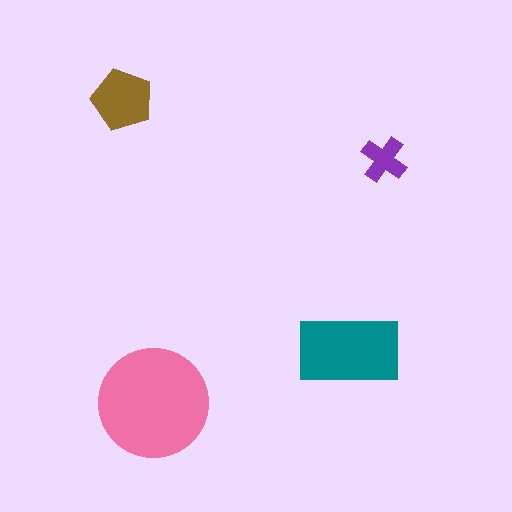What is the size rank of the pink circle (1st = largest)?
1st.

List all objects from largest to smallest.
The pink circle, the teal rectangle, the brown pentagon, the purple cross.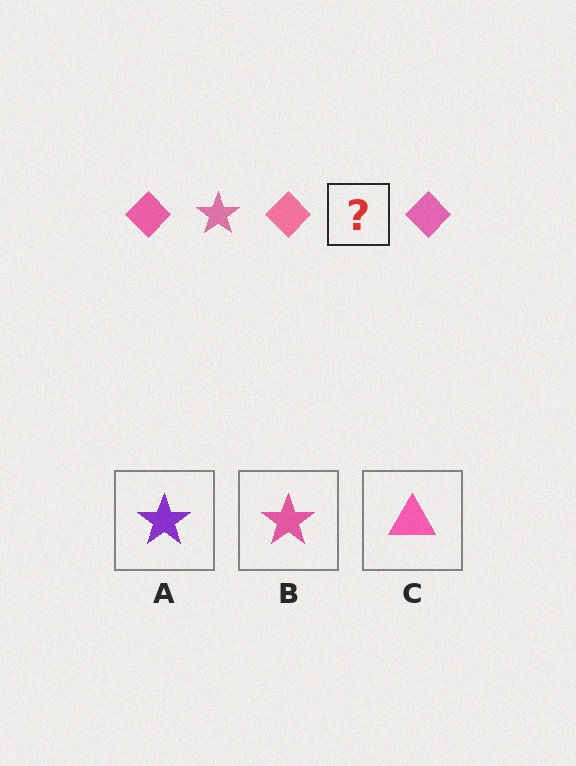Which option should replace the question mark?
Option B.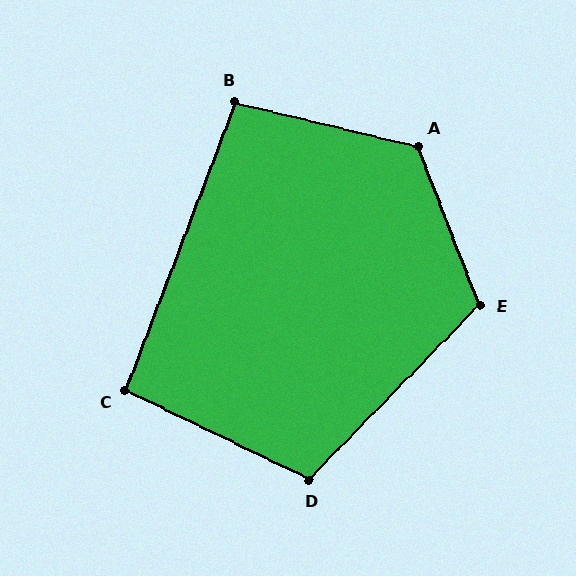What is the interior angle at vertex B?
Approximately 98 degrees (obtuse).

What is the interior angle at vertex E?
Approximately 114 degrees (obtuse).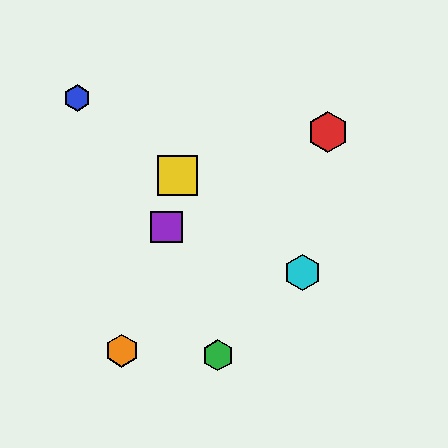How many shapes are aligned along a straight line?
3 shapes (the blue hexagon, the yellow square, the cyan hexagon) are aligned along a straight line.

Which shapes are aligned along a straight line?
The blue hexagon, the yellow square, the cyan hexagon are aligned along a straight line.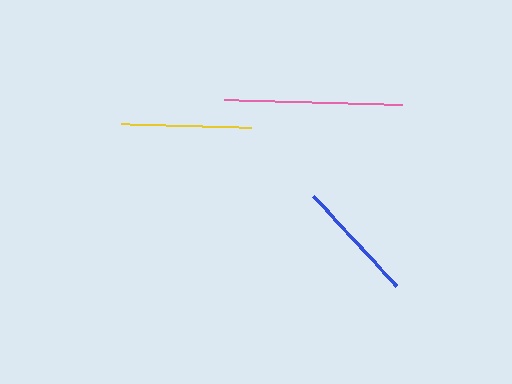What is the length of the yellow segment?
The yellow segment is approximately 130 pixels long.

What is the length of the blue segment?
The blue segment is approximately 124 pixels long.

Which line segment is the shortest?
The blue line is the shortest at approximately 124 pixels.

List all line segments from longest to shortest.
From longest to shortest: pink, yellow, blue.